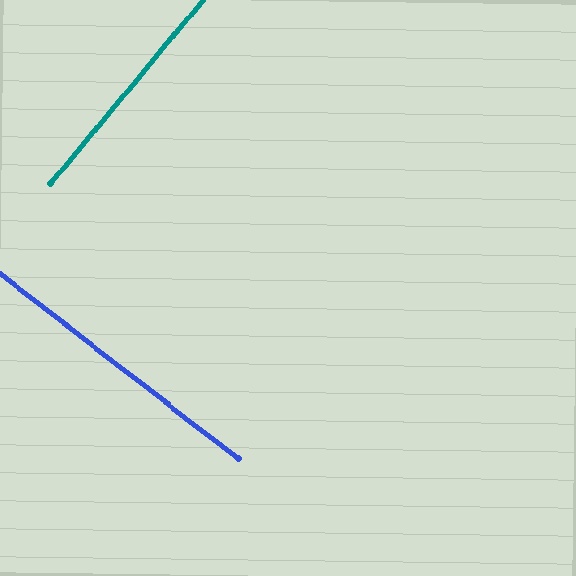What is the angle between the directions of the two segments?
Approximately 88 degrees.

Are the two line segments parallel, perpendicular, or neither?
Perpendicular — they meet at approximately 88°.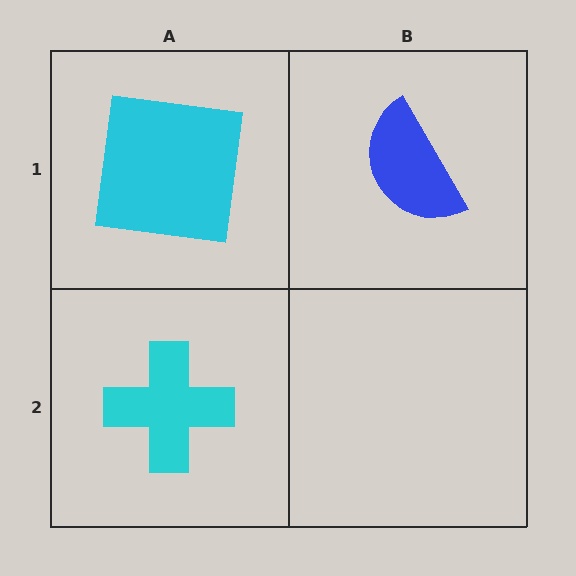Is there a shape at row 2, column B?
No, that cell is empty.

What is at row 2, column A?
A cyan cross.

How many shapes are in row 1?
2 shapes.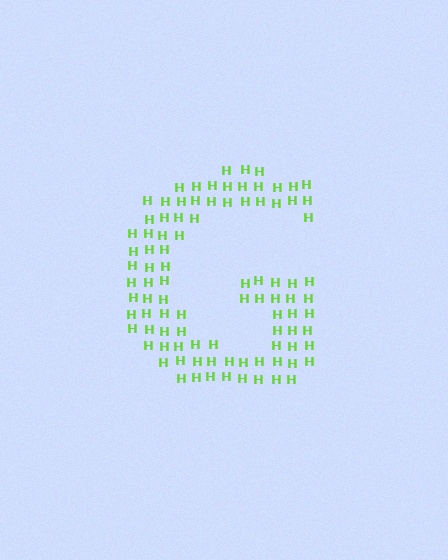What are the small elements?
The small elements are letter H's.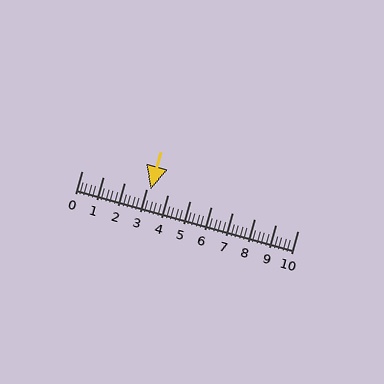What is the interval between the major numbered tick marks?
The major tick marks are spaced 1 units apart.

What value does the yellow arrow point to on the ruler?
The yellow arrow points to approximately 3.2.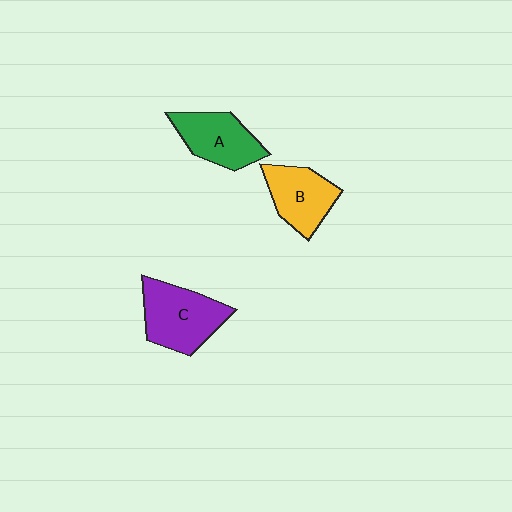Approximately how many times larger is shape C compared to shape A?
Approximately 1.2 times.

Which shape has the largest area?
Shape C (purple).